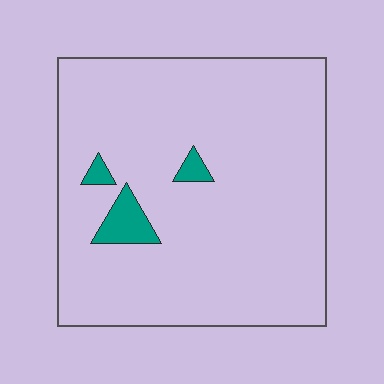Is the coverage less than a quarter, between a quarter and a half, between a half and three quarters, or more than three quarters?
Less than a quarter.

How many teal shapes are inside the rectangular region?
3.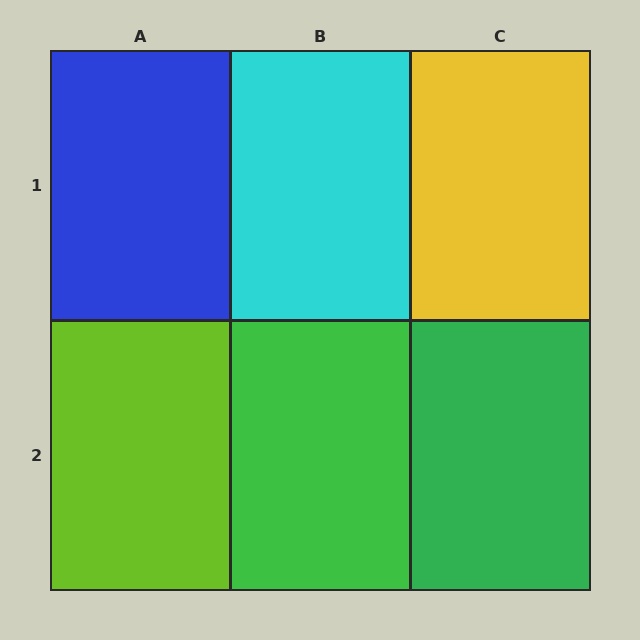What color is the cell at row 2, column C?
Green.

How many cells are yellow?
1 cell is yellow.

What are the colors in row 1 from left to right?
Blue, cyan, yellow.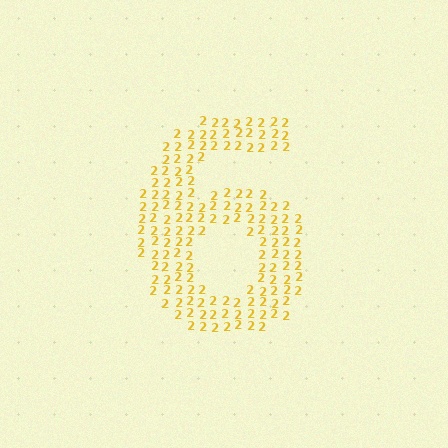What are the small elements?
The small elements are digit 2's.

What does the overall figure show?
The overall figure shows the digit 6.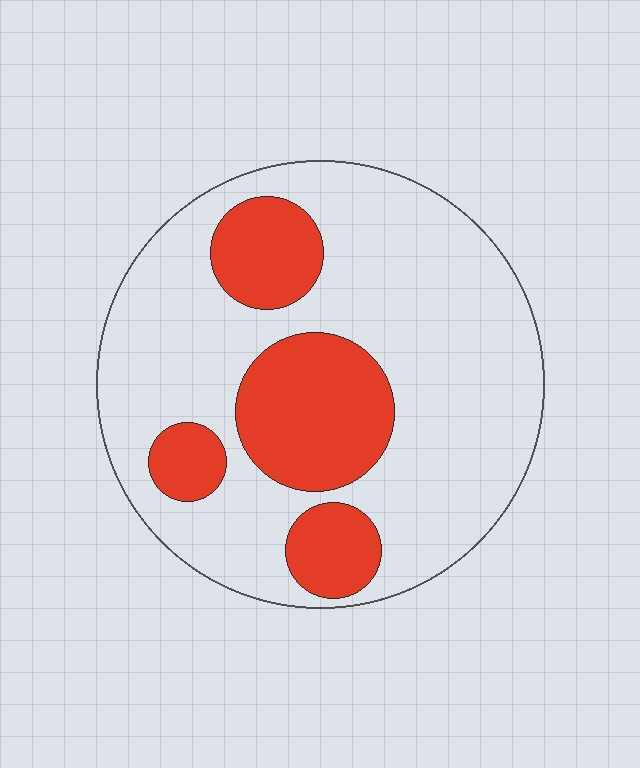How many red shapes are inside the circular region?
4.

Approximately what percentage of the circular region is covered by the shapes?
Approximately 25%.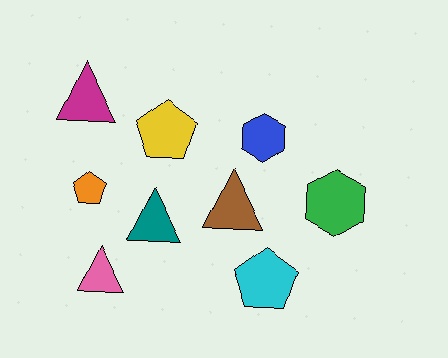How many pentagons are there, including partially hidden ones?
There are 3 pentagons.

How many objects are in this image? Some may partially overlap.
There are 9 objects.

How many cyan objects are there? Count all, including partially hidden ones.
There is 1 cyan object.